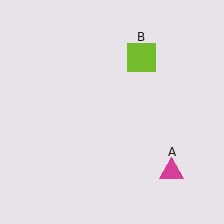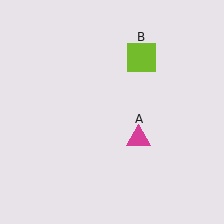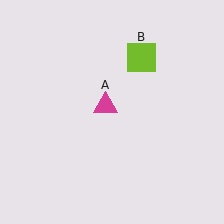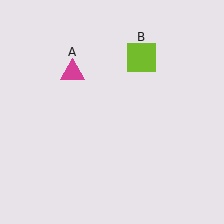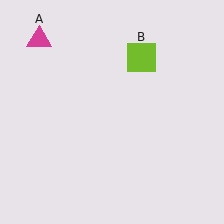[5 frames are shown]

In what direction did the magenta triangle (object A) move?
The magenta triangle (object A) moved up and to the left.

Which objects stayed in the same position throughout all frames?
Lime square (object B) remained stationary.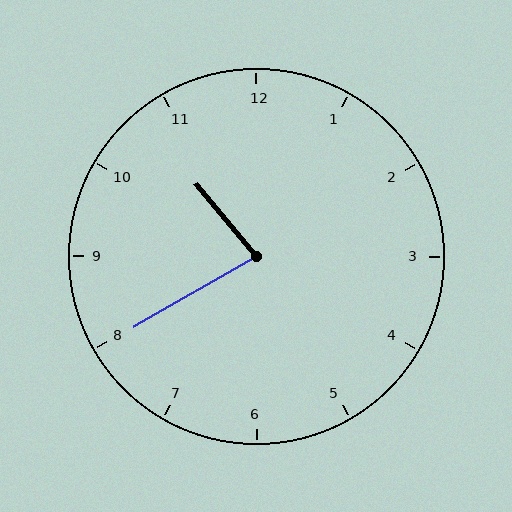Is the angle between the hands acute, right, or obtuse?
It is acute.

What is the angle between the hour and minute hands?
Approximately 80 degrees.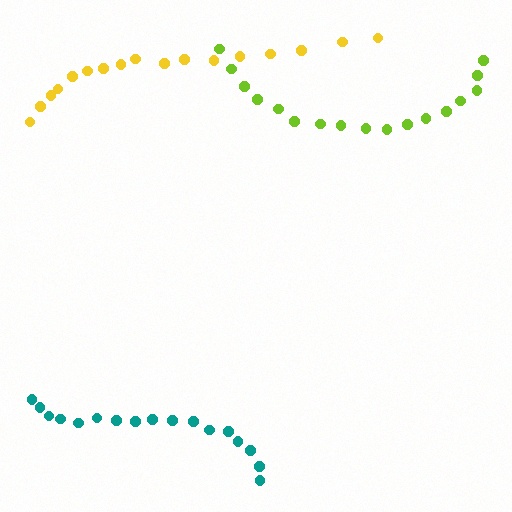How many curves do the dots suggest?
There are 3 distinct paths.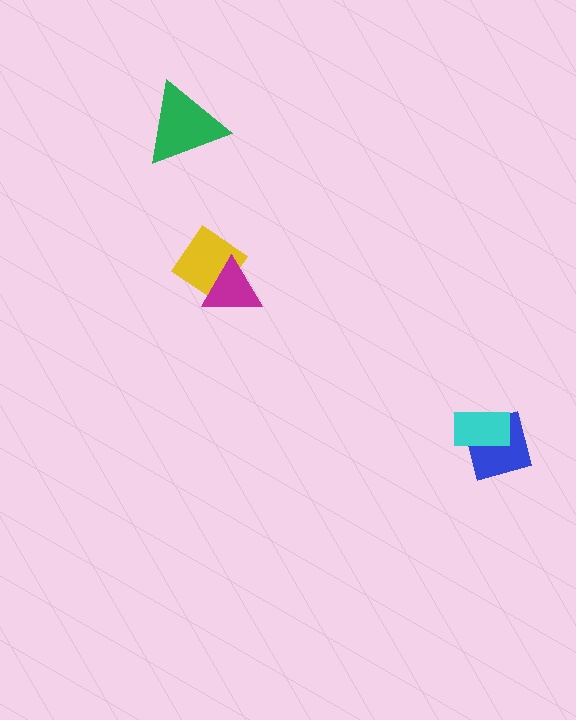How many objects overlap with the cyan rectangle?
1 object overlaps with the cyan rectangle.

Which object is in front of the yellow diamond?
The magenta triangle is in front of the yellow diamond.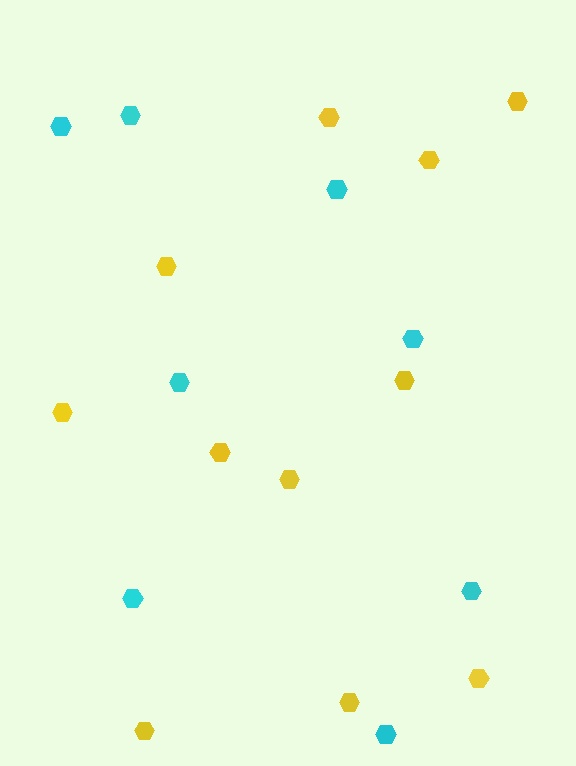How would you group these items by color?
There are 2 groups: one group of yellow hexagons (11) and one group of cyan hexagons (8).